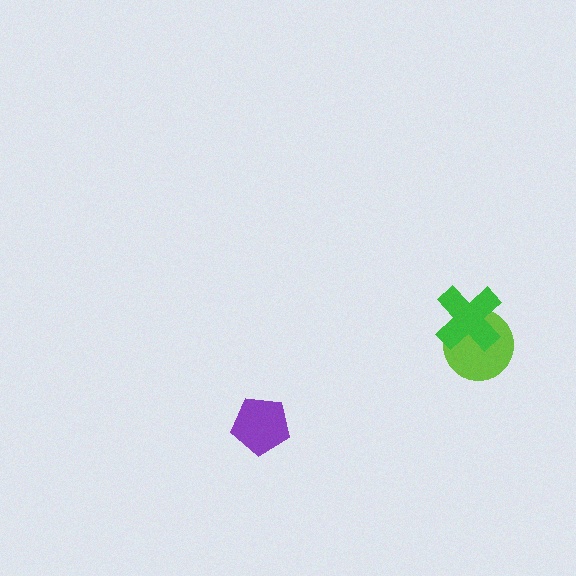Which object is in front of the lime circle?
The green cross is in front of the lime circle.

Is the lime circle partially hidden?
Yes, it is partially covered by another shape.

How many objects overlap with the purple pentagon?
0 objects overlap with the purple pentagon.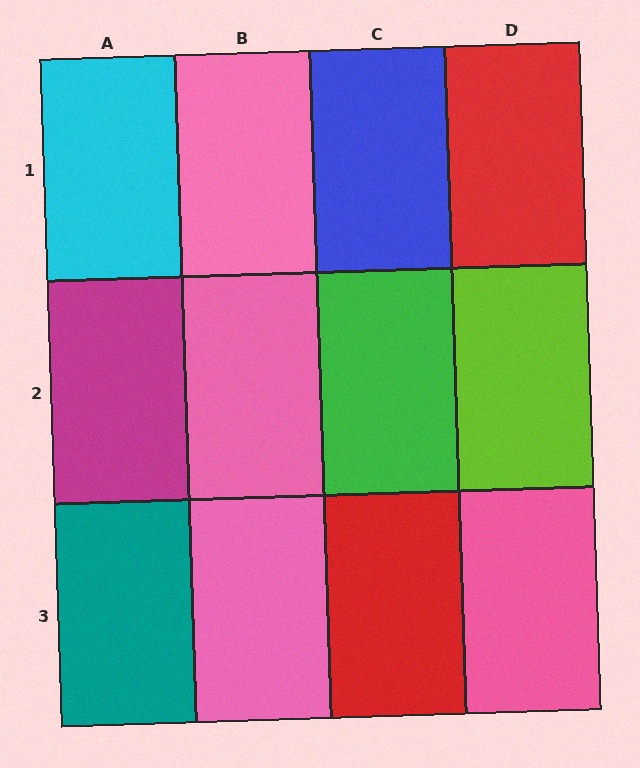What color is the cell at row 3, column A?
Teal.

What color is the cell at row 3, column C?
Red.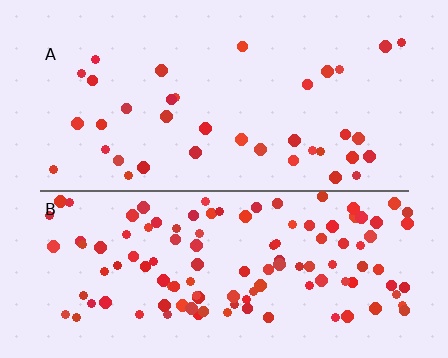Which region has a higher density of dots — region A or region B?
B (the bottom).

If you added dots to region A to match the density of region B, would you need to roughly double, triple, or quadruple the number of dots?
Approximately triple.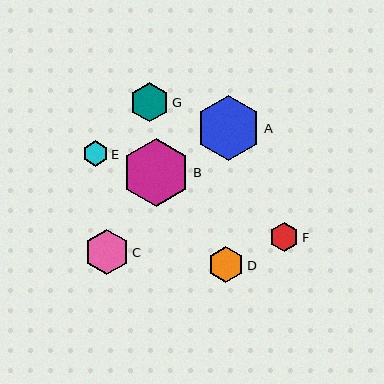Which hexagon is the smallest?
Hexagon E is the smallest with a size of approximately 25 pixels.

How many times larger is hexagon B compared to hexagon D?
Hexagon B is approximately 1.9 times the size of hexagon D.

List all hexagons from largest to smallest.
From largest to smallest: B, A, C, G, D, F, E.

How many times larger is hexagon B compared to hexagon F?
Hexagon B is approximately 2.4 times the size of hexagon F.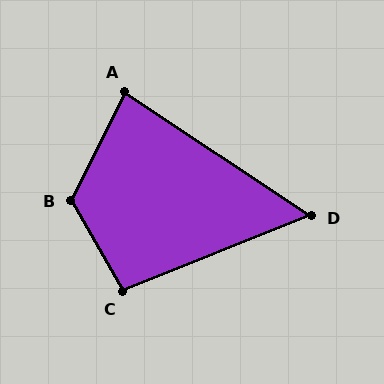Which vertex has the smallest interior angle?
D, at approximately 56 degrees.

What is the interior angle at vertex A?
Approximately 83 degrees (acute).